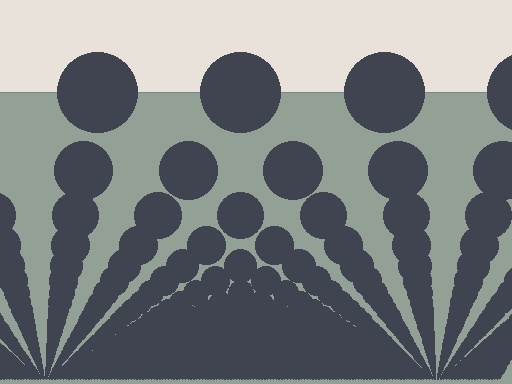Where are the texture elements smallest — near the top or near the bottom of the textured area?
Near the bottom.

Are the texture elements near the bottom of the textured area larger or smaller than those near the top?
Smaller. The gradient is inverted — elements near the bottom are smaller and denser.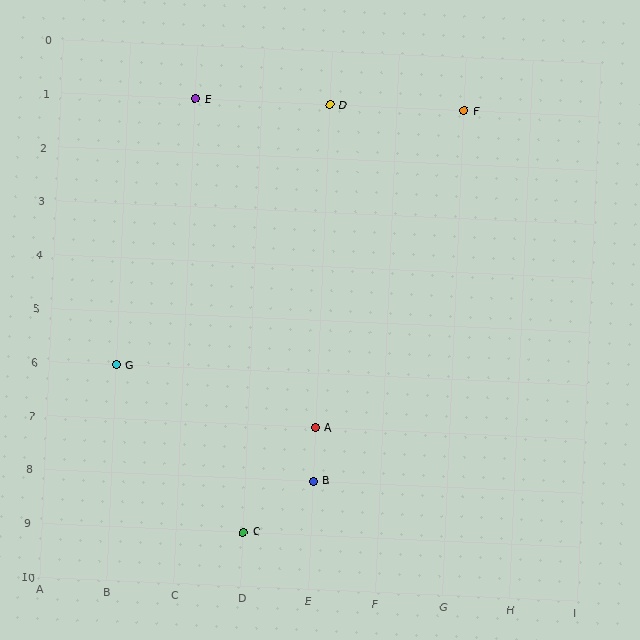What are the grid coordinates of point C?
Point C is at grid coordinates (D, 9).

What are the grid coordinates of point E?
Point E is at grid coordinates (C, 1).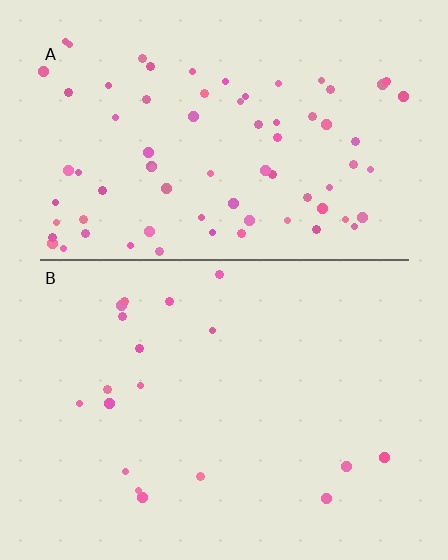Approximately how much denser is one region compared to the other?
Approximately 4.1× — region A over region B.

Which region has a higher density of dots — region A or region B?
A (the top).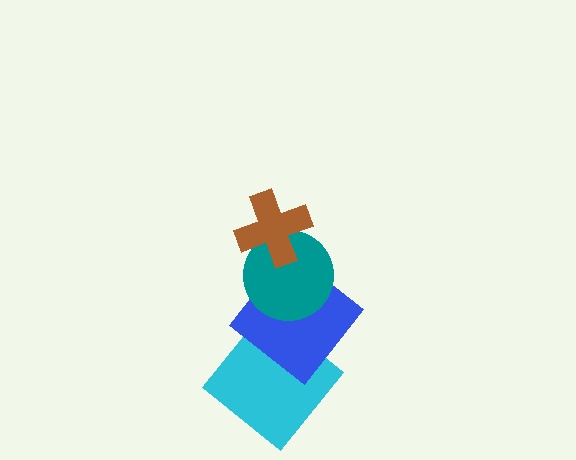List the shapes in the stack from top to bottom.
From top to bottom: the brown cross, the teal circle, the blue diamond, the cyan diamond.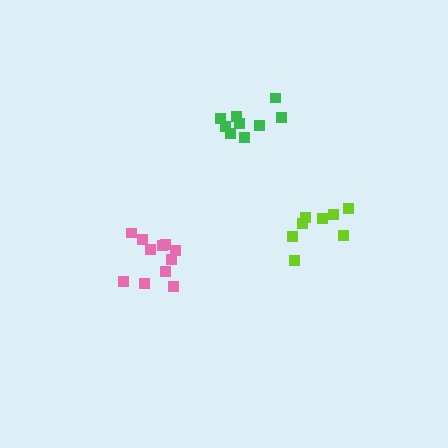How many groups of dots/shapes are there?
There are 3 groups.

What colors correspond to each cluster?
The clusters are colored: green, pink, lime.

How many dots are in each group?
Group 1: 9 dots, Group 2: 11 dots, Group 3: 8 dots (28 total).